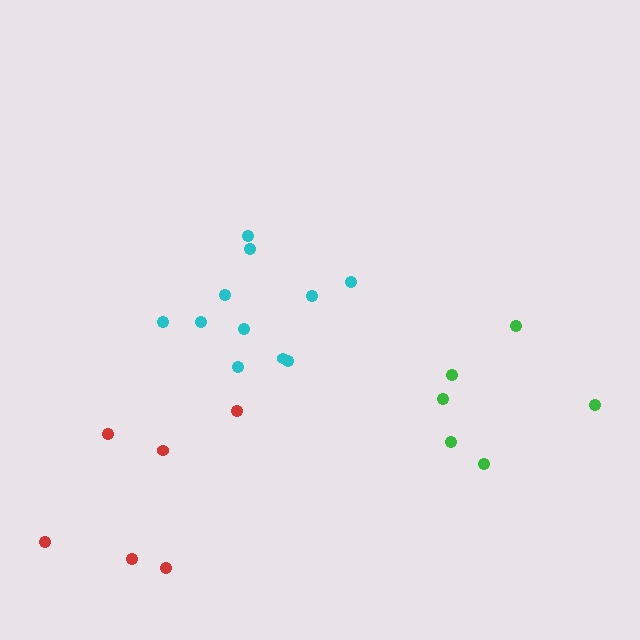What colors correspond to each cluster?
The clusters are colored: cyan, red, green.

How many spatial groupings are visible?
There are 3 spatial groupings.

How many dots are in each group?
Group 1: 11 dots, Group 2: 6 dots, Group 3: 6 dots (23 total).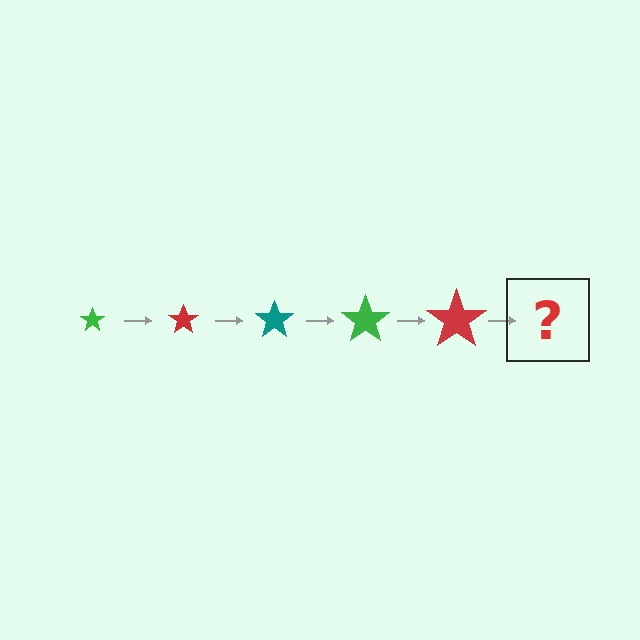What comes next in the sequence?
The next element should be a teal star, larger than the previous one.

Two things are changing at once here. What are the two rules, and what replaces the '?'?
The two rules are that the star grows larger each step and the color cycles through green, red, and teal. The '?' should be a teal star, larger than the previous one.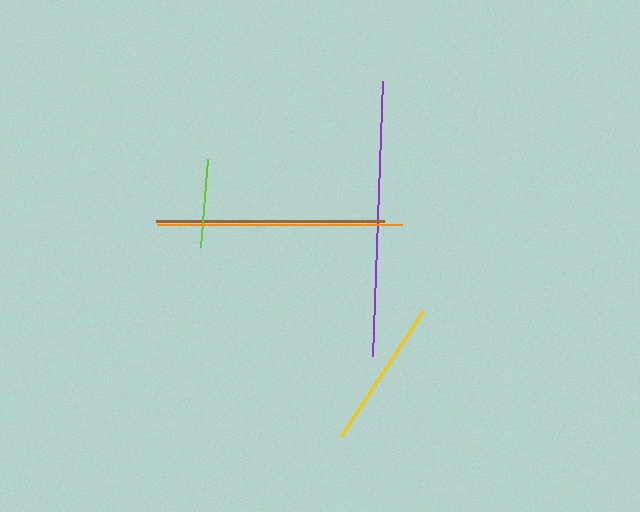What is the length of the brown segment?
The brown segment is approximately 228 pixels long.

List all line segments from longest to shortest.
From longest to shortest: purple, orange, brown, yellow, lime.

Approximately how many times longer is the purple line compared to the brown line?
The purple line is approximately 1.2 times the length of the brown line.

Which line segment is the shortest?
The lime line is the shortest at approximately 88 pixels.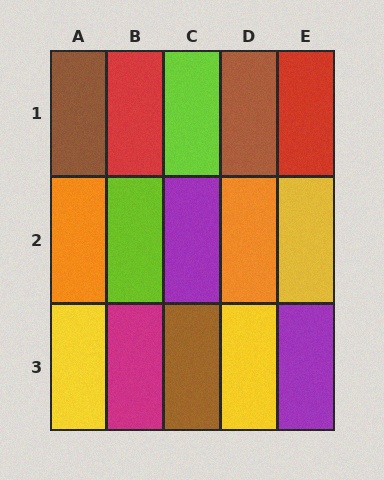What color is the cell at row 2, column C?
Purple.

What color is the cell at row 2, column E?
Yellow.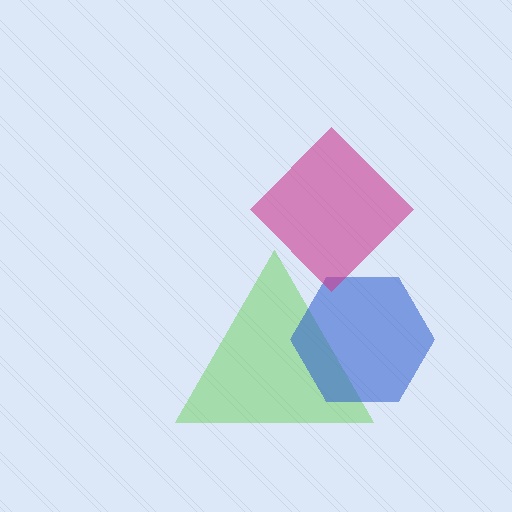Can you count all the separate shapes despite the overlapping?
Yes, there are 3 separate shapes.